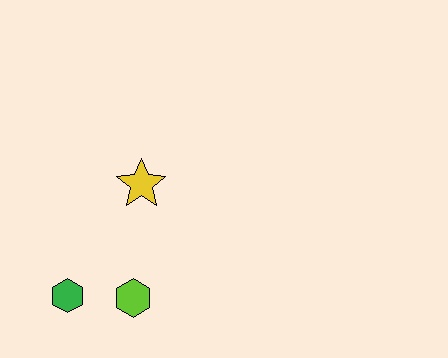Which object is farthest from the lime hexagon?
The yellow star is farthest from the lime hexagon.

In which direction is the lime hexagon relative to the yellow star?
The lime hexagon is below the yellow star.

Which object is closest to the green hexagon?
The lime hexagon is closest to the green hexagon.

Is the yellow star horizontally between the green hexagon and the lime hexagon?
No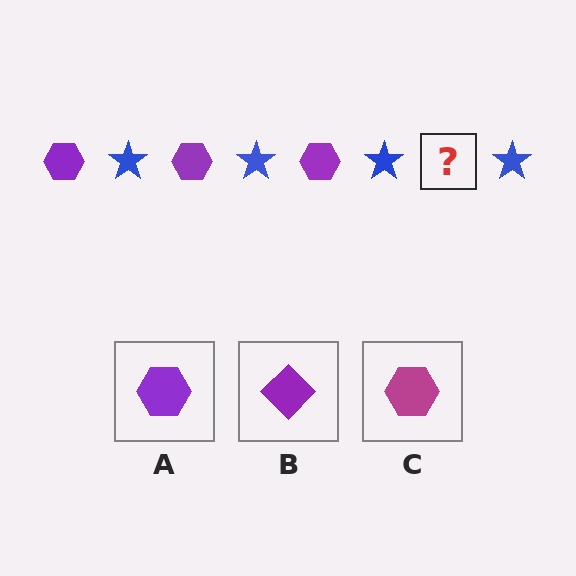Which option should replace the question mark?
Option A.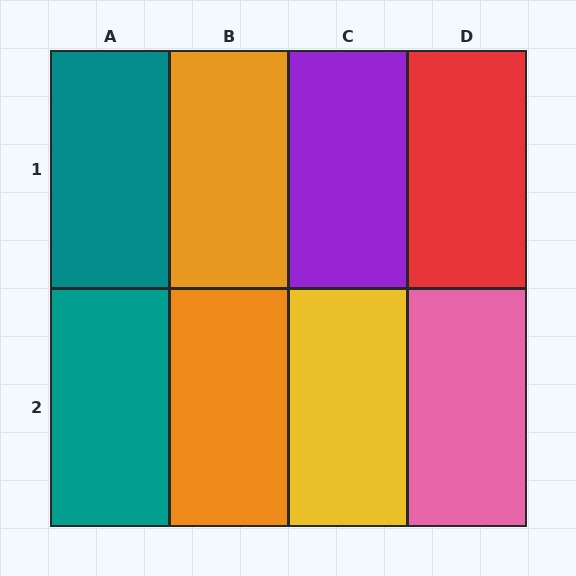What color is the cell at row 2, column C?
Yellow.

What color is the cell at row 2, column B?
Orange.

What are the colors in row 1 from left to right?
Teal, orange, purple, red.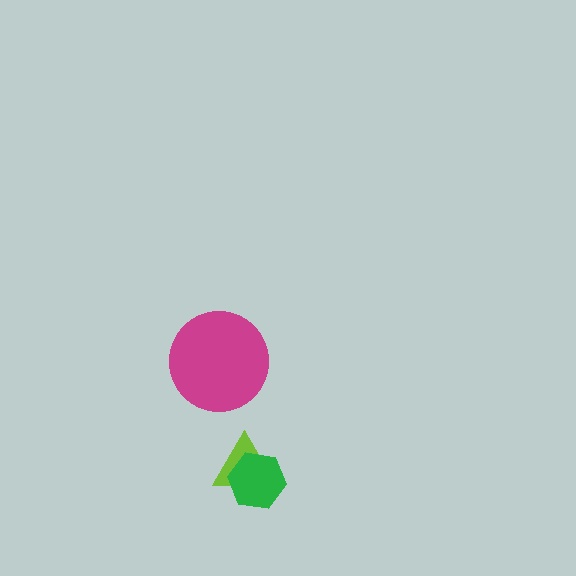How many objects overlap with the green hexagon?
1 object overlaps with the green hexagon.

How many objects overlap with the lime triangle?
1 object overlaps with the lime triangle.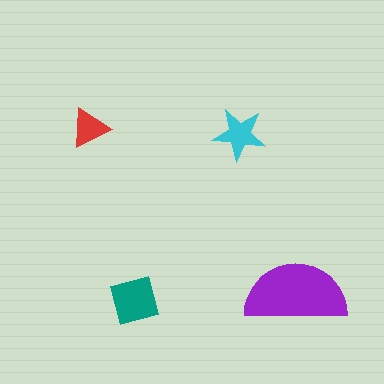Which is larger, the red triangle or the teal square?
The teal square.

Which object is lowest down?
The teal square is bottommost.